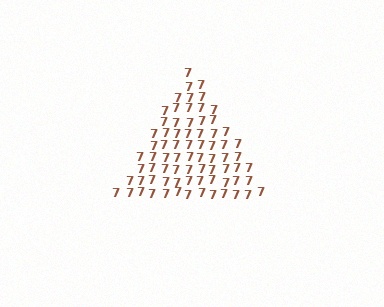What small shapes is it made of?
It is made of small digit 7's.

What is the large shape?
The large shape is a triangle.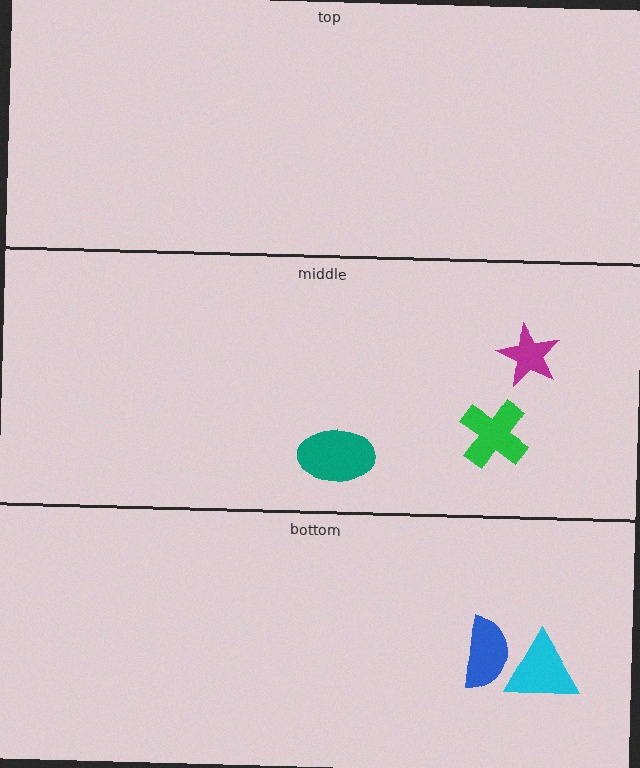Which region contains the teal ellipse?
The middle region.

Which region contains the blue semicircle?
The bottom region.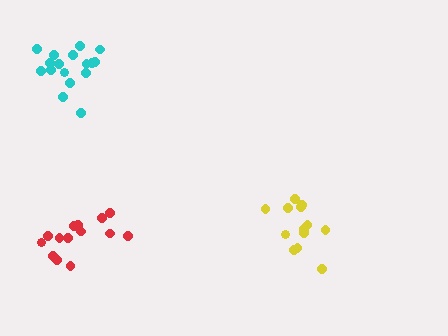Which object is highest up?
The cyan cluster is topmost.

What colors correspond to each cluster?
The clusters are colored: yellow, red, cyan.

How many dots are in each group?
Group 1: 13 dots, Group 2: 14 dots, Group 3: 17 dots (44 total).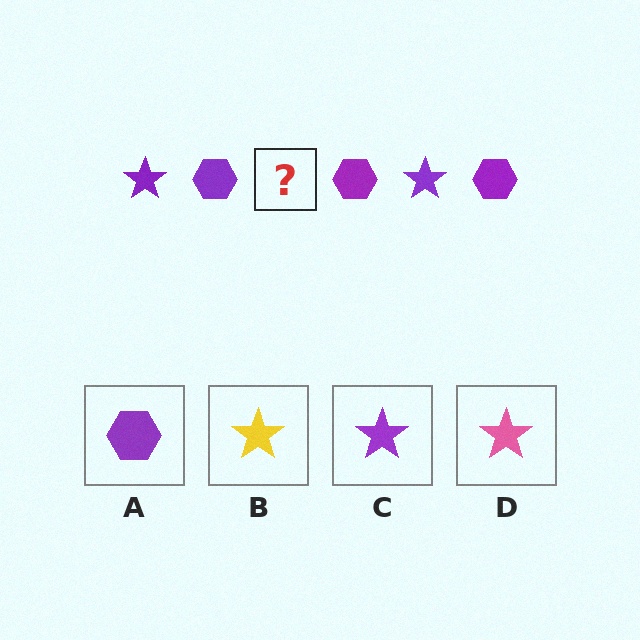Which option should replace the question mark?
Option C.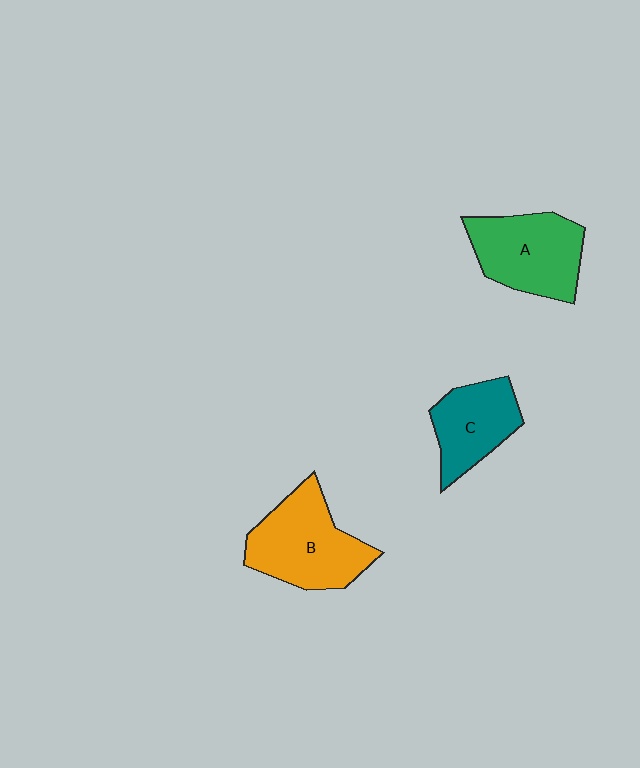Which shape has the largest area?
Shape B (orange).